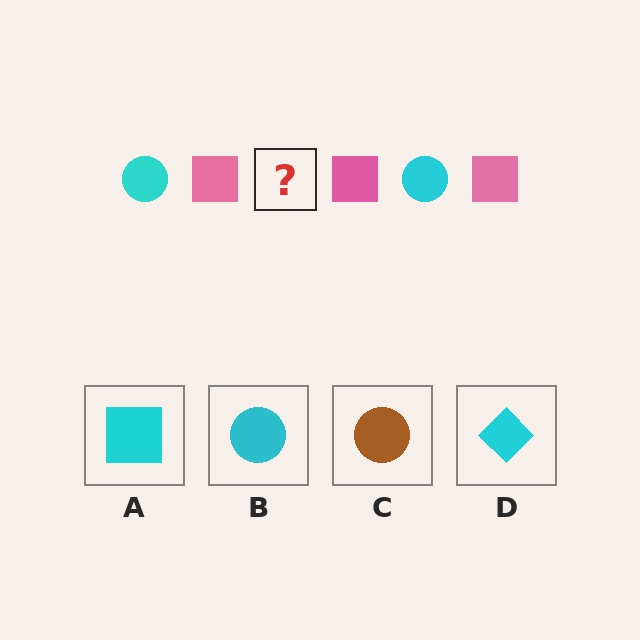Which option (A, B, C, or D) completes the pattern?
B.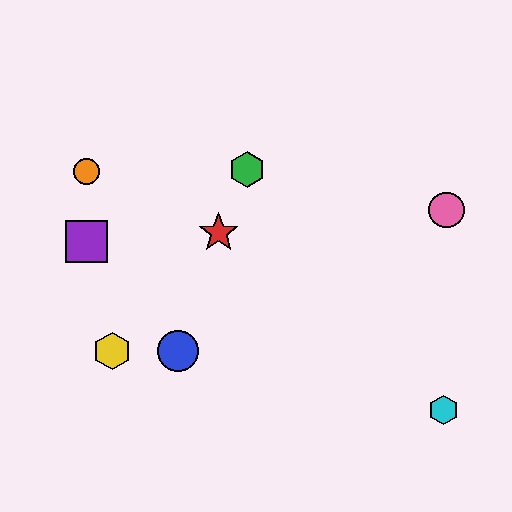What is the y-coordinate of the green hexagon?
The green hexagon is at y≈169.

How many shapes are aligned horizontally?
2 shapes (the blue circle, the yellow hexagon) are aligned horizontally.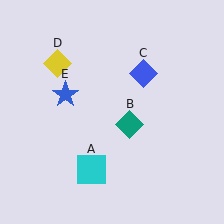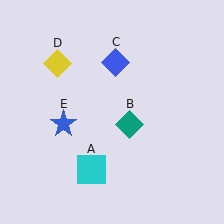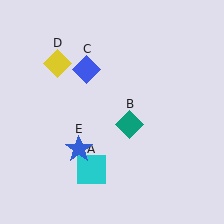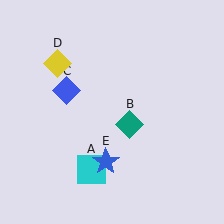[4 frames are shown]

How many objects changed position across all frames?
2 objects changed position: blue diamond (object C), blue star (object E).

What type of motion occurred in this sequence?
The blue diamond (object C), blue star (object E) rotated counterclockwise around the center of the scene.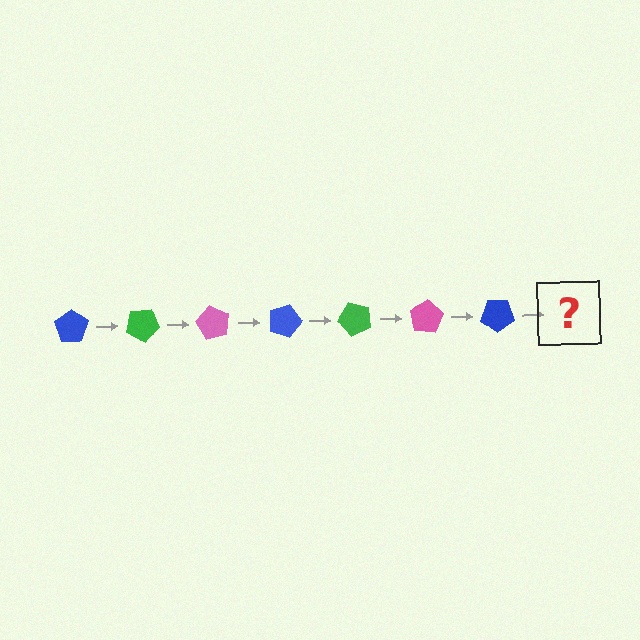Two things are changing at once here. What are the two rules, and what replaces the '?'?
The two rules are that it rotates 30 degrees each step and the color cycles through blue, green, and pink. The '?' should be a green pentagon, rotated 210 degrees from the start.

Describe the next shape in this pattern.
It should be a green pentagon, rotated 210 degrees from the start.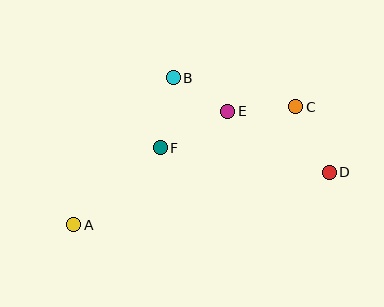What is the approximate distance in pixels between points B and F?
The distance between B and F is approximately 71 pixels.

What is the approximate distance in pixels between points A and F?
The distance between A and F is approximately 116 pixels.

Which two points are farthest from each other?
Points A and D are farthest from each other.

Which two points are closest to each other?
Points B and E are closest to each other.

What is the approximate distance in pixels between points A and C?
The distance between A and C is approximately 251 pixels.